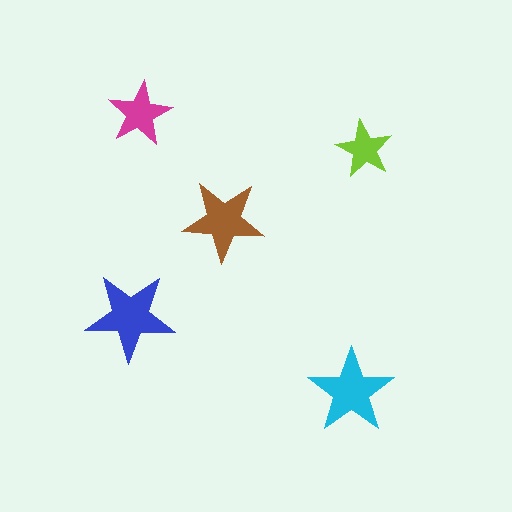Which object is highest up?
The magenta star is topmost.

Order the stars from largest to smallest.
the blue one, the cyan one, the brown one, the magenta one, the lime one.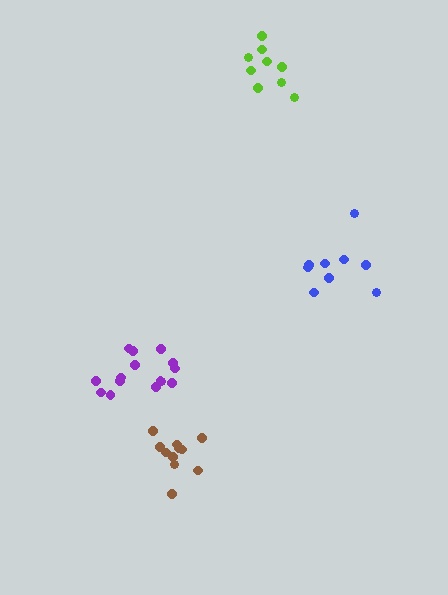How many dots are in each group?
Group 1: 11 dots, Group 2: 9 dots, Group 3: 15 dots, Group 4: 9 dots (44 total).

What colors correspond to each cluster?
The clusters are colored: brown, blue, purple, lime.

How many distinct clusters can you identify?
There are 4 distinct clusters.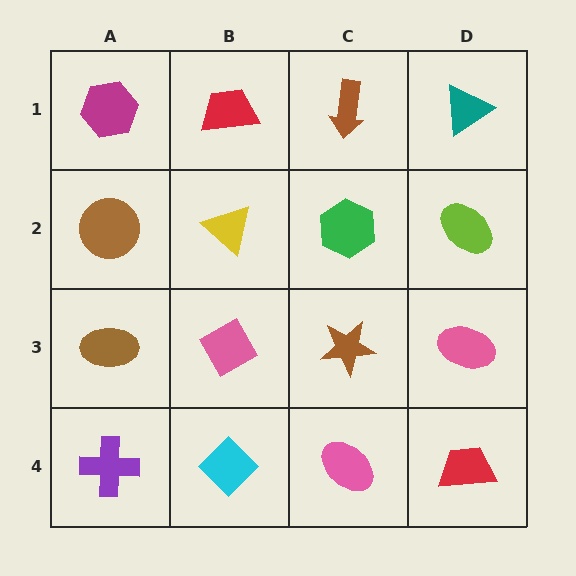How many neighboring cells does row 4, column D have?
2.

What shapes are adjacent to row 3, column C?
A green hexagon (row 2, column C), a pink ellipse (row 4, column C), a pink diamond (row 3, column B), a pink ellipse (row 3, column D).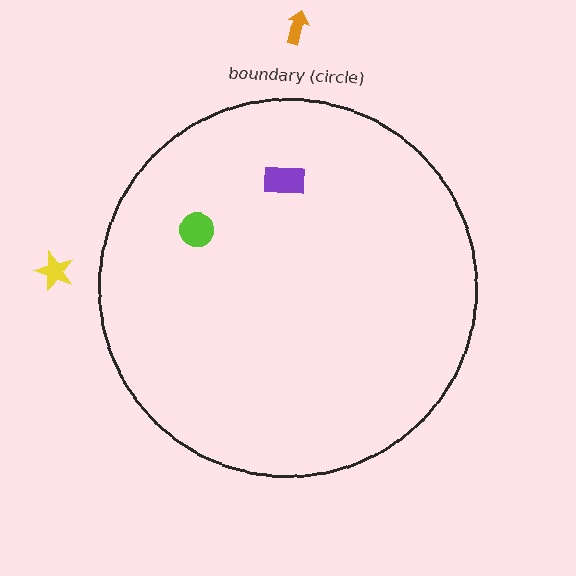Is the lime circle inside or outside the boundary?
Inside.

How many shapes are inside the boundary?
2 inside, 2 outside.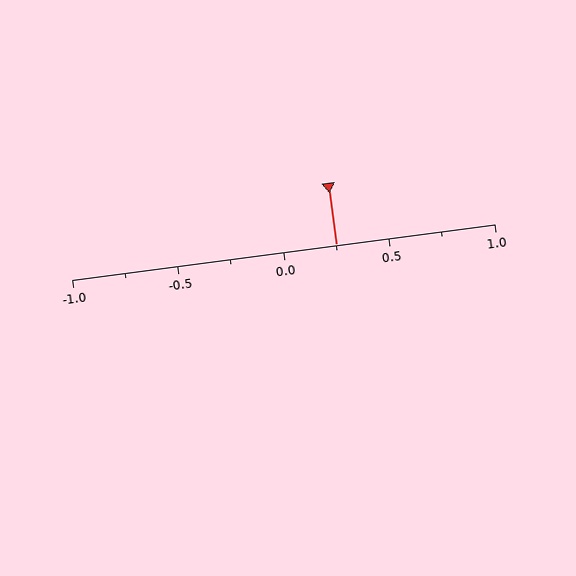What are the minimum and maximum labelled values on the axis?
The axis runs from -1.0 to 1.0.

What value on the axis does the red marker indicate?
The marker indicates approximately 0.25.